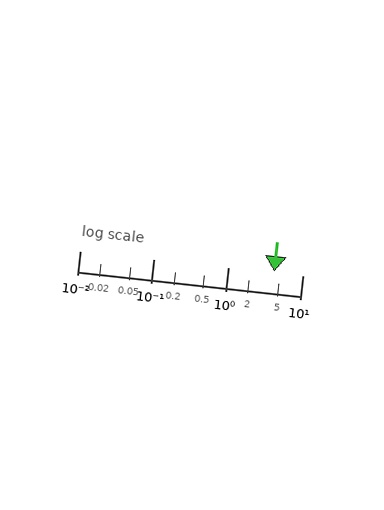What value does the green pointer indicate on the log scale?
The pointer indicates approximately 4.1.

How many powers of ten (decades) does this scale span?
The scale spans 3 decades, from 0.01 to 10.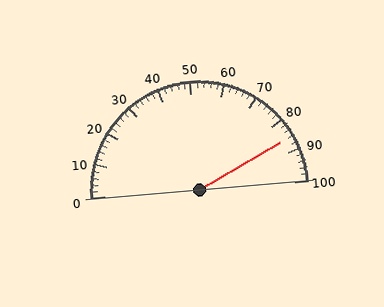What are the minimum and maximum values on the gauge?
The gauge ranges from 0 to 100.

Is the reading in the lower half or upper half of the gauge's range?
The reading is in the upper half of the range (0 to 100).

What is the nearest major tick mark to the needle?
The nearest major tick mark is 90.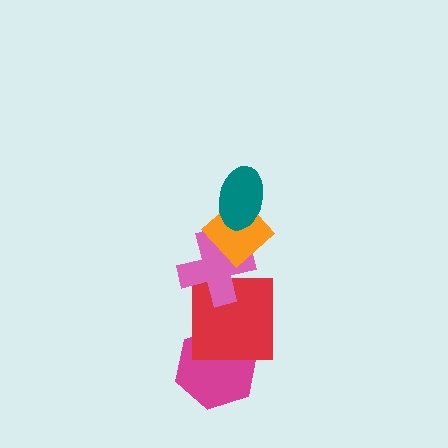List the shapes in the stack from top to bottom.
From top to bottom: the teal ellipse, the orange diamond, the pink cross, the red square, the magenta hexagon.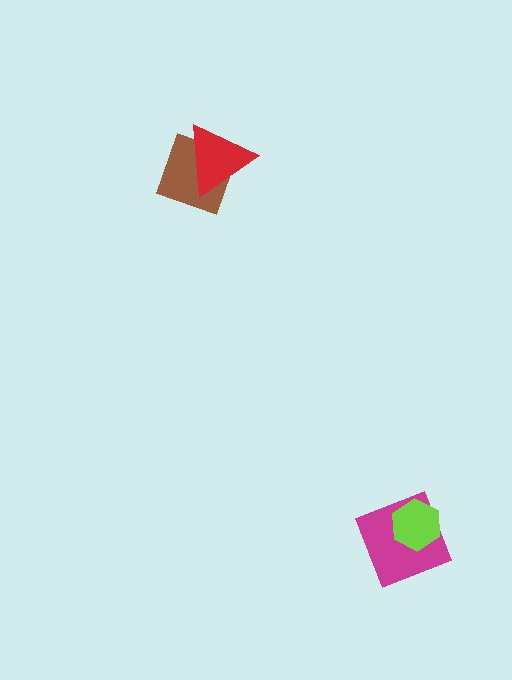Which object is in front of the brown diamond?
The red triangle is in front of the brown diamond.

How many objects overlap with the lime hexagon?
1 object overlaps with the lime hexagon.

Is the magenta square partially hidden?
Yes, it is partially covered by another shape.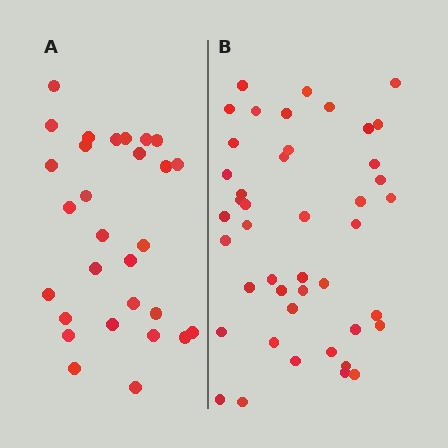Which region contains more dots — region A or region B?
Region B (the right region) has more dots.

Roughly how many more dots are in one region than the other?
Region B has approximately 15 more dots than region A.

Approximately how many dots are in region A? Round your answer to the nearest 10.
About 30 dots. (The exact count is 29, which rounds to 30.)